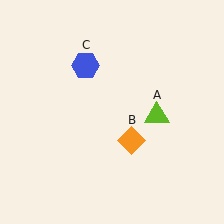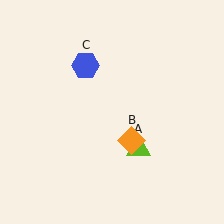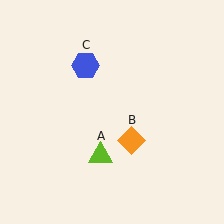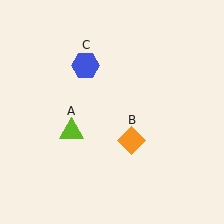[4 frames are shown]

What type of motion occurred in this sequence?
The lime triangle (object A) rotated clockwise around the center of the scene.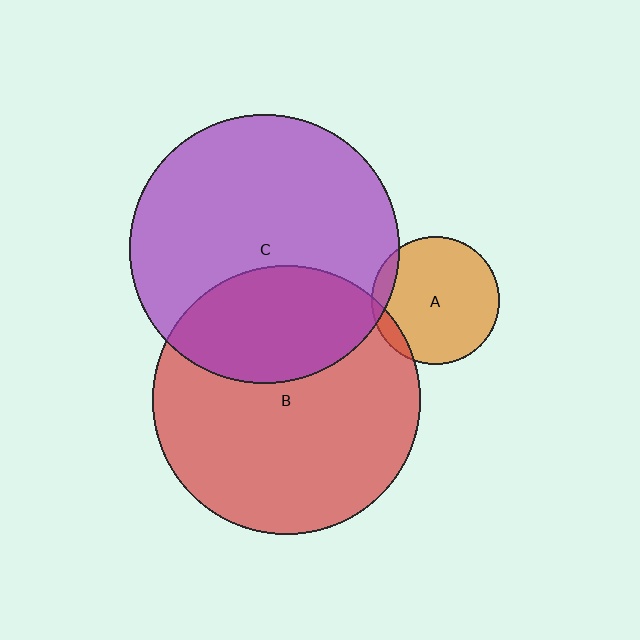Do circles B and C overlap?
Yes.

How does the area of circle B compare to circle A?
Approximately 4.4 times.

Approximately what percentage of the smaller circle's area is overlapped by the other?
Approximately 30%.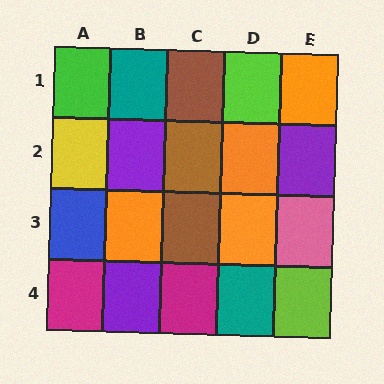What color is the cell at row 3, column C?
Brown.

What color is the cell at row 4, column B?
Purple.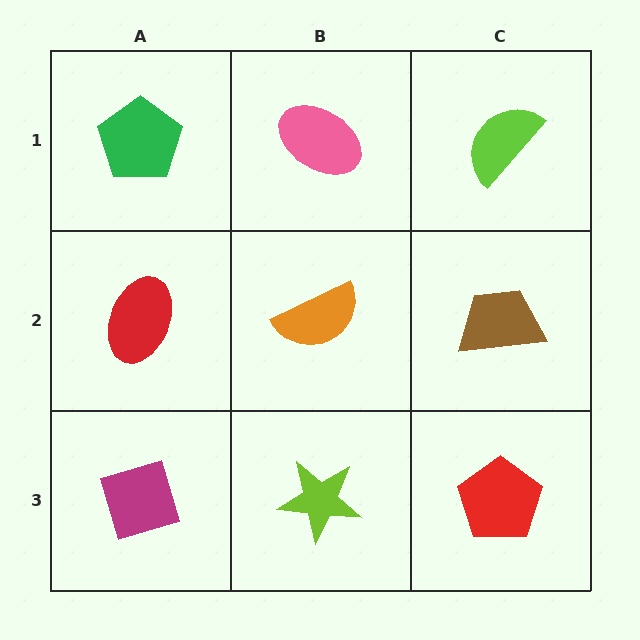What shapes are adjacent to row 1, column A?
A red ellipse (row 2, column A), a pink ellipse (row 1, column B).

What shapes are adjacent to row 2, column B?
A pink ellipse (row 1, column B), a lime star (row 3, column B), a red ellipse (row 2, column A), a brown trapezoid (row 2, column C).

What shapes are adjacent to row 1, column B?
An orange semicircle (row 2, column B), a green pentagon (row 1, column A), a lime semicircle (row 1, column C).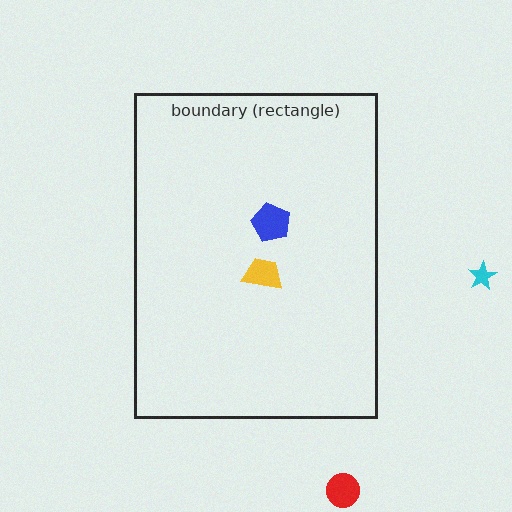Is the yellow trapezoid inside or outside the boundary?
Inside.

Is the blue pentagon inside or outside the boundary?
Inside.